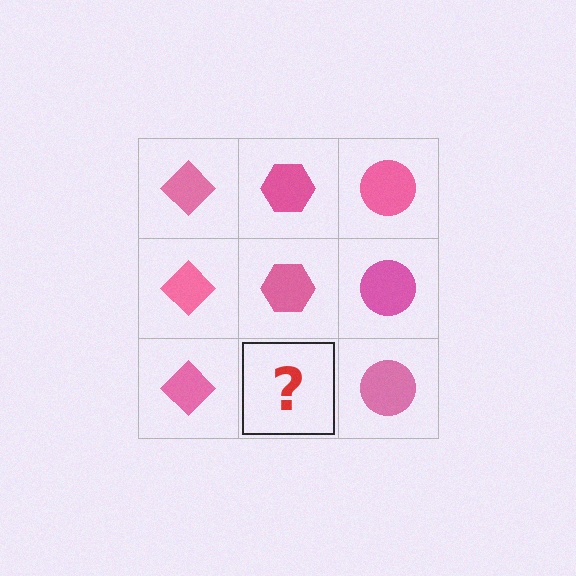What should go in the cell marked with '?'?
The missing cell should contain a pink hexagon.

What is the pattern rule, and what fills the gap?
The rule is that each column has a consistent shape. The gap should be filled with a pink hexagon.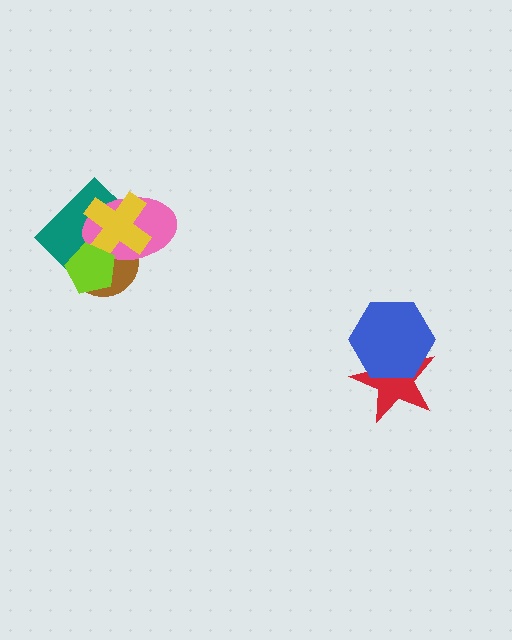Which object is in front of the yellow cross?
The lime pentagon is in front of the yellow cross.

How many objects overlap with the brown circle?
4 objects overlap with the brown circle.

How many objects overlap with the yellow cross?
4 objects overlap with the yellow cross.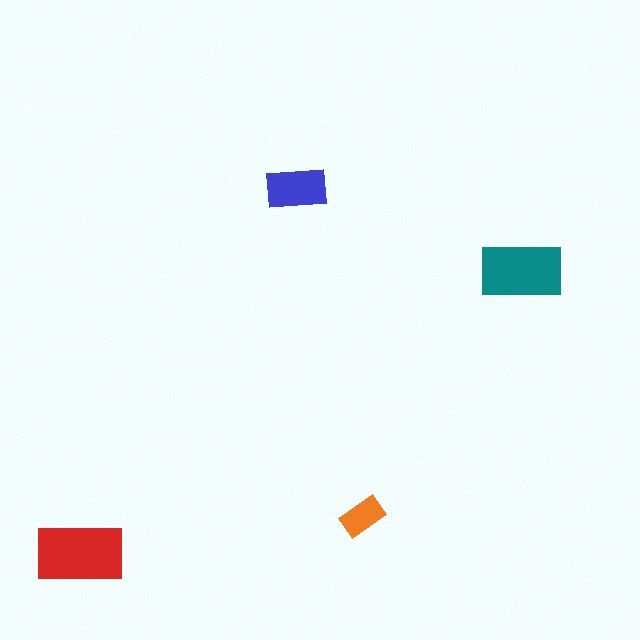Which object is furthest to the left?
The red rectangle is leftmost.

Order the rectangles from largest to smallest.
the red one, the teal one, the blue one, the orange one.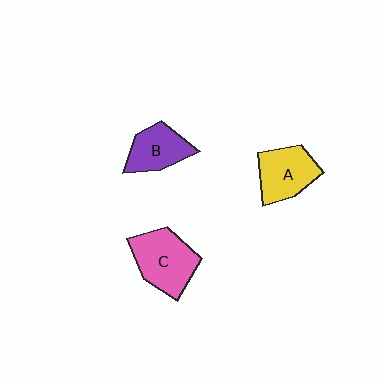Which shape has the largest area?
Shape C (pink).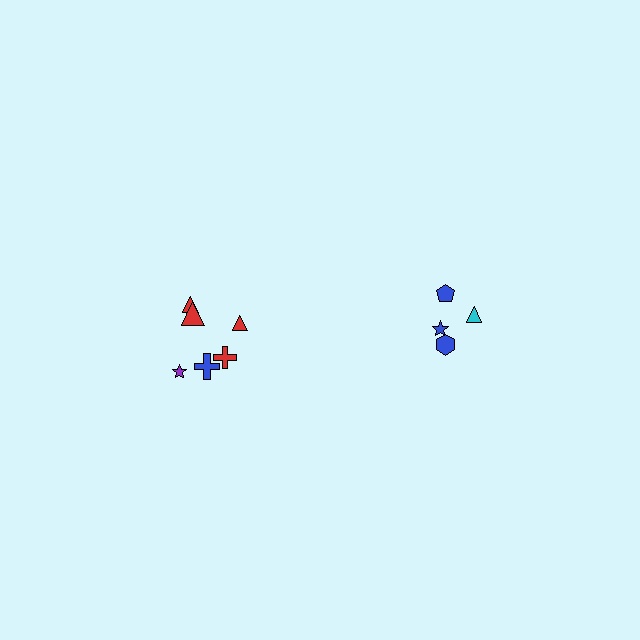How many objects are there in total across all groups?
There are 10 objects.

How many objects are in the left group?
There are 6 objects.